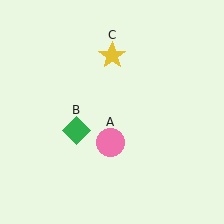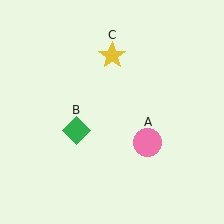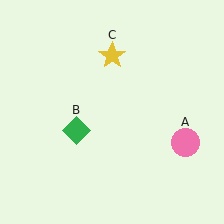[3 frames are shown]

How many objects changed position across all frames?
1 object changed position: pink circle (object A).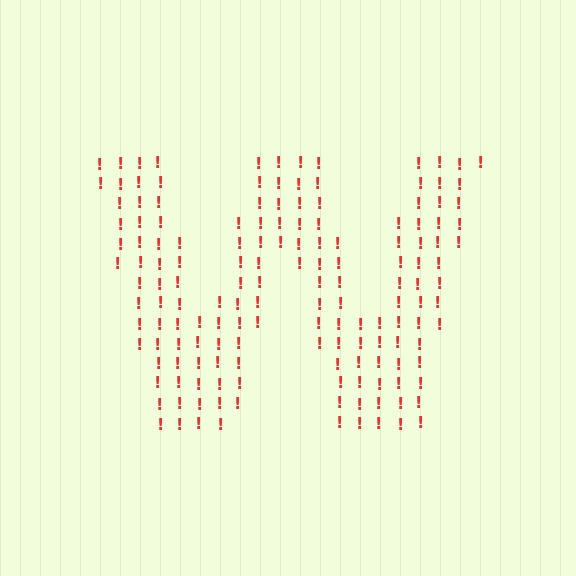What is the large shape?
The large shape is the letter W.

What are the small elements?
The small elements are exclamation marks.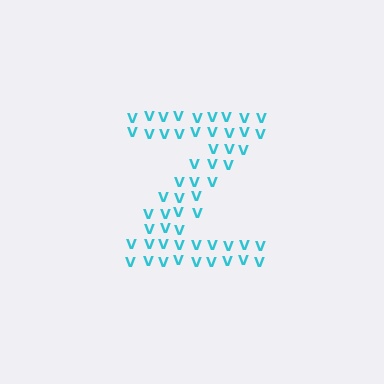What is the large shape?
The large shape is the letter Z.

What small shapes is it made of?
It is made of small letter V's.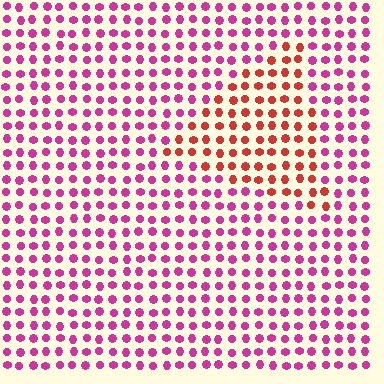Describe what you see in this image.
The image is filled with small magenta elements in a uniform arrangement. A triangle-shaped region is visible where the elements are tinted to a slightly different hue, forming a subtle color boundary.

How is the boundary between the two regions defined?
The boundary is defined purely by a slight shift in hue (about 42 degrees). Spacing, size, and orientation are identical on both sides.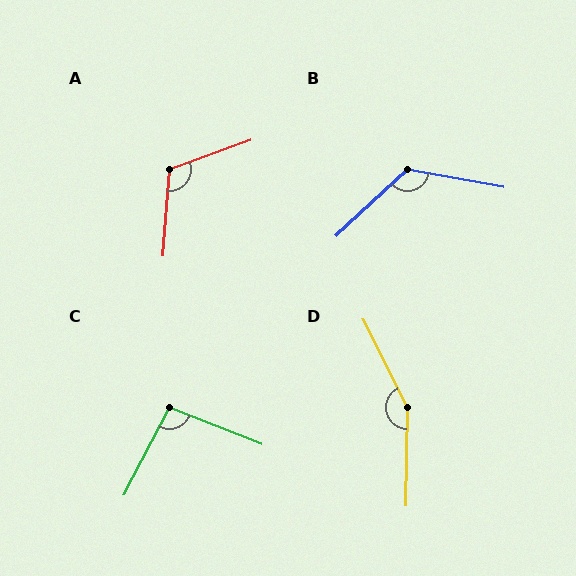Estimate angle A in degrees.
Approximately 114 degrees.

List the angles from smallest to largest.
C (96°), A (114°), B (127°), D (152°).